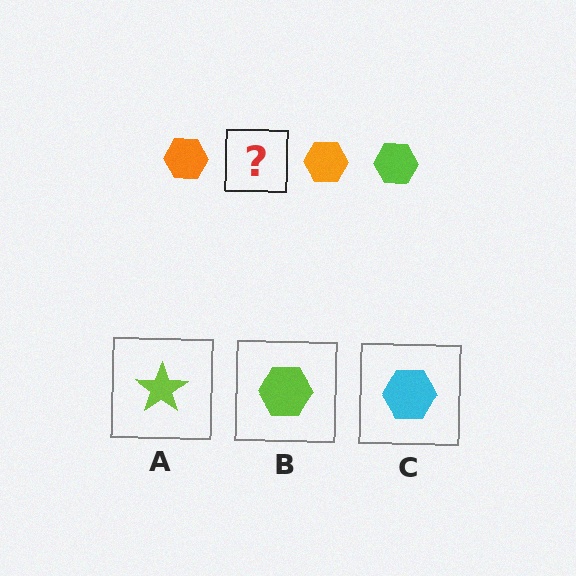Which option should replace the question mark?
Option B.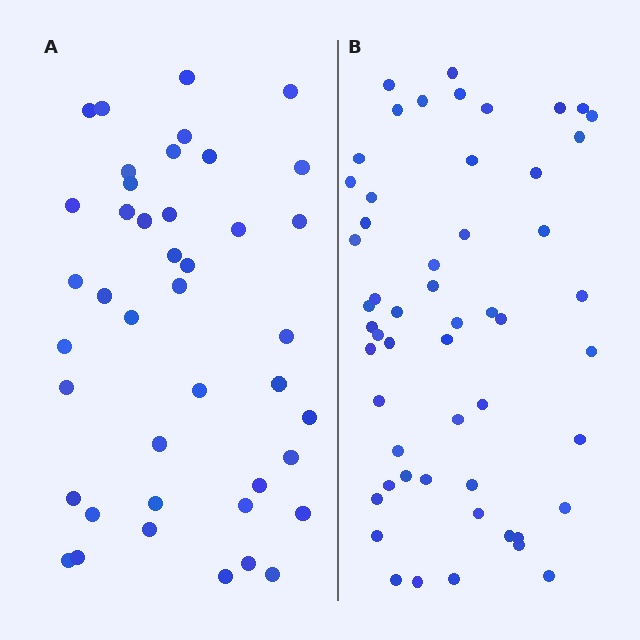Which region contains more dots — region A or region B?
Region B (the right region) has more dots.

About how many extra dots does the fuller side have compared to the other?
Region B has roughly 12 or so more dots than region A.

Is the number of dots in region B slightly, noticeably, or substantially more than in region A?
Region B has noticeably more, but not dramatically so. The ratio is roughly 1.3 to 1.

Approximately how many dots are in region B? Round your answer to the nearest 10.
About 50 dots. (The exact count is 54, which rounds to 50.)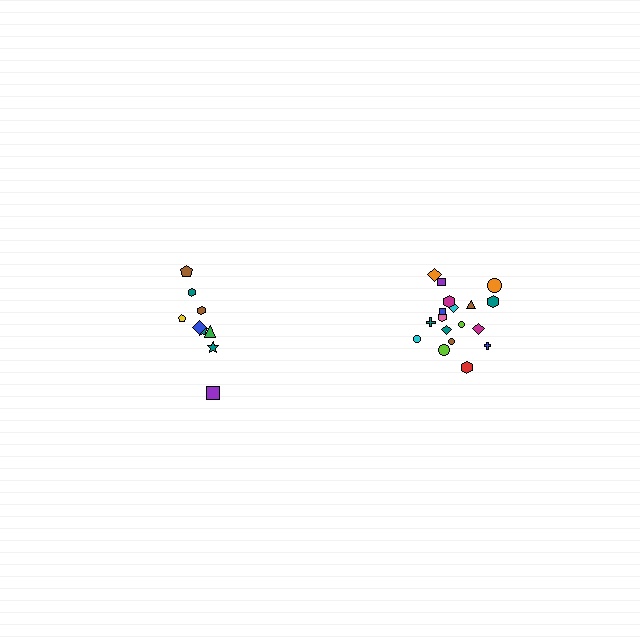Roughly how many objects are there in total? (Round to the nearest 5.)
Roughly 30 objects in total.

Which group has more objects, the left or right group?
The right group.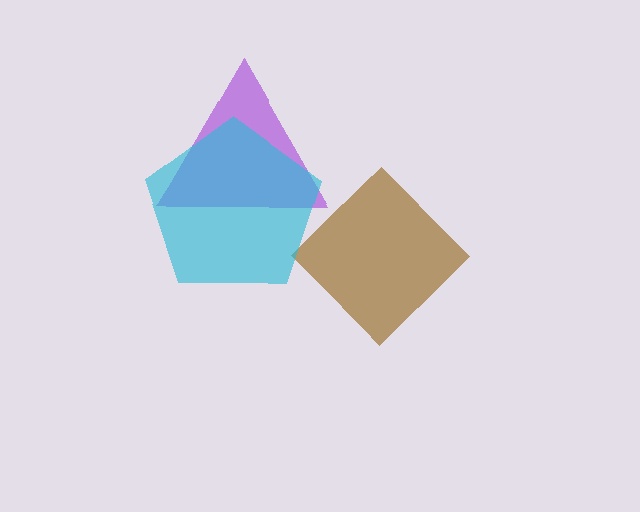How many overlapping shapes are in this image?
There are 3 overlapping shapes in the image.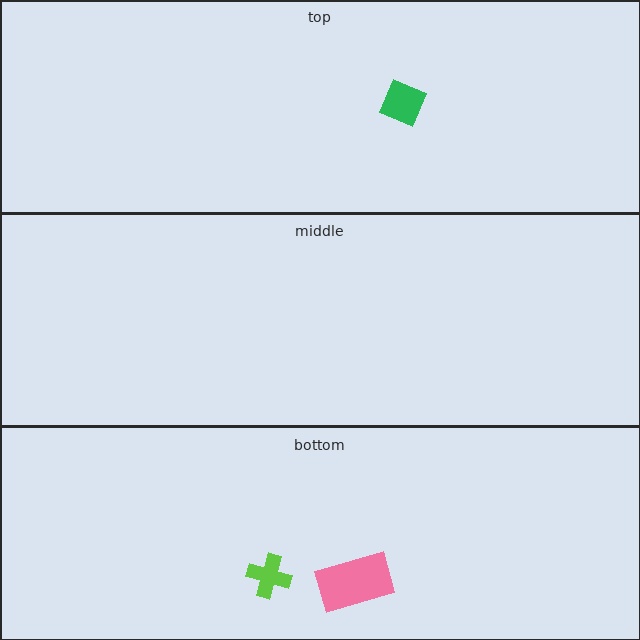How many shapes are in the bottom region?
2.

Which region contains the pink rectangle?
The bottom region.